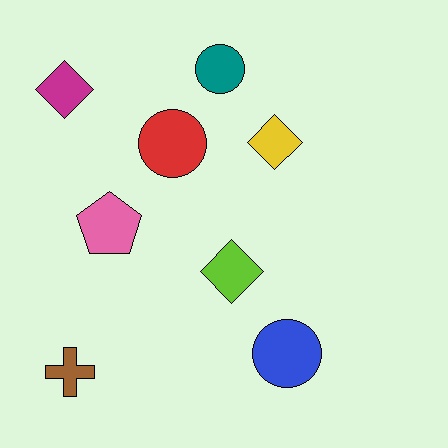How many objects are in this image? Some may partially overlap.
There are 8 objects.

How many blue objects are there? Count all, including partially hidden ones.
There is 1 blue object.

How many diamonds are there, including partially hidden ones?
There are 3 diamonds.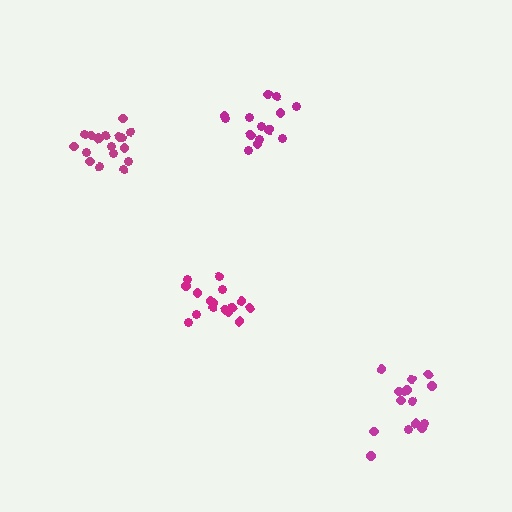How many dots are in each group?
Group 1: 17 dots, Group 2: 17 dots, Group 3: 14 dots, Group 4: 15 dots (63 total).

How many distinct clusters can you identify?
There are 4 distinct clusters.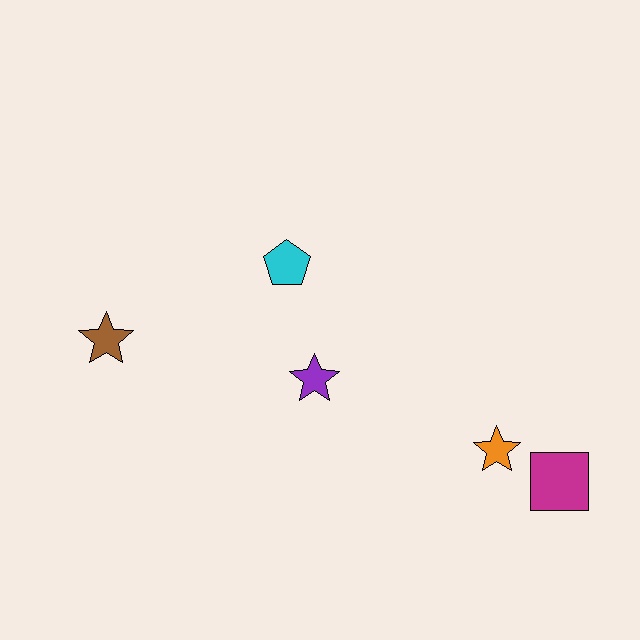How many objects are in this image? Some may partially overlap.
There are 5 objects.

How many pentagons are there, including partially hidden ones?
There is 1 pentagon.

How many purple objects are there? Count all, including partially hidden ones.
There is 1 purple object.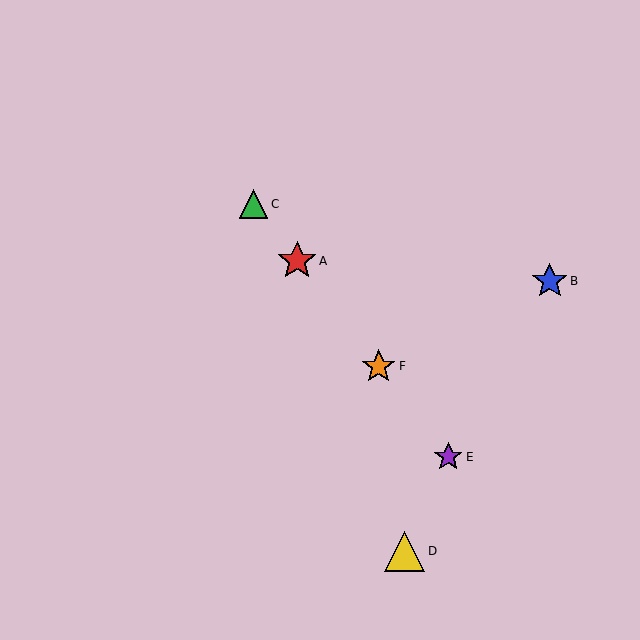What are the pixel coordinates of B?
Object B is at (550, 281).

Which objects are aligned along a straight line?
Objects A, C, E, F are aligned along a straight line.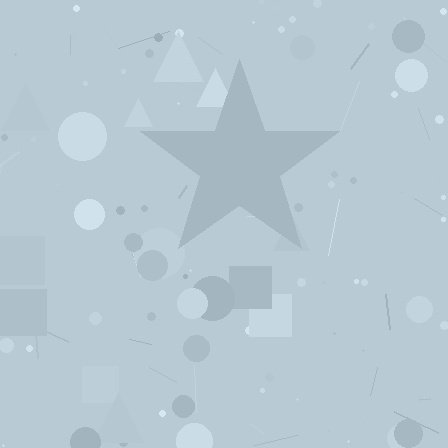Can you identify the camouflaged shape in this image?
The camouflaged shape is a star.